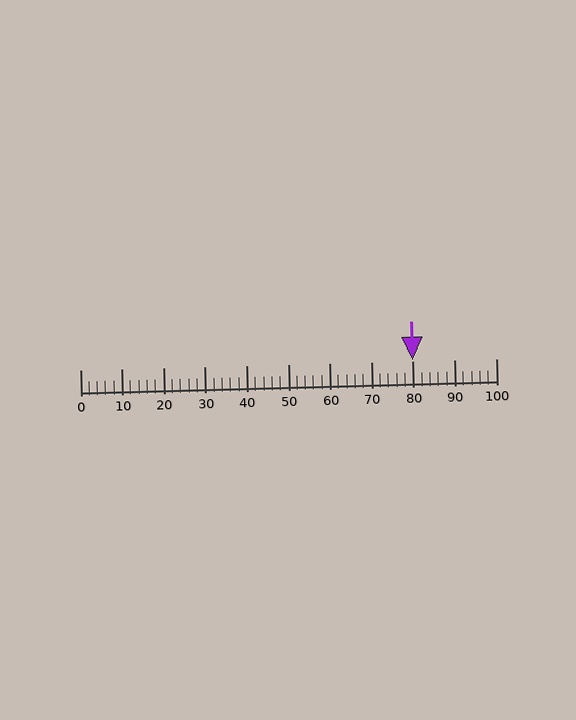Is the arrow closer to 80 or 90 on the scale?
The arrow is closer to 80.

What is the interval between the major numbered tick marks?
The major tick marks are spaced 10 units apart.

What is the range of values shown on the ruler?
The ruler shows values from 0 to 100.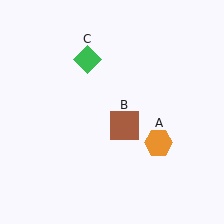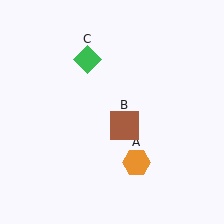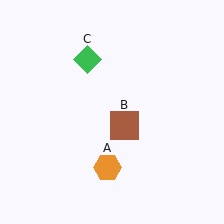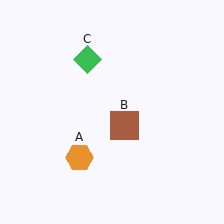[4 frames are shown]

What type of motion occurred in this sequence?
The orange hexagon (object A) rotated clockwise around the center of the scene.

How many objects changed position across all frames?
1 object changed position: orange hexagon (object A).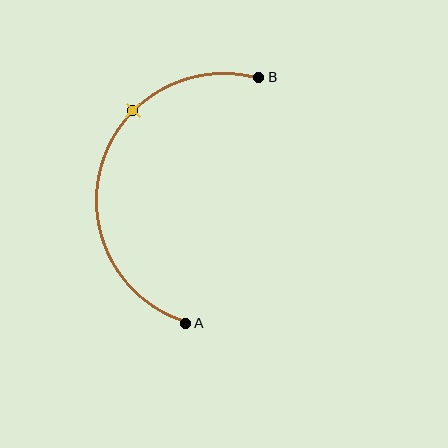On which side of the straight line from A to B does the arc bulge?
The arc bulges to the left of the straight line connecting A and B.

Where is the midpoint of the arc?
The arc midpoint is the point on the curve farthest from the straight line joining A and B. It sits to the left of that line.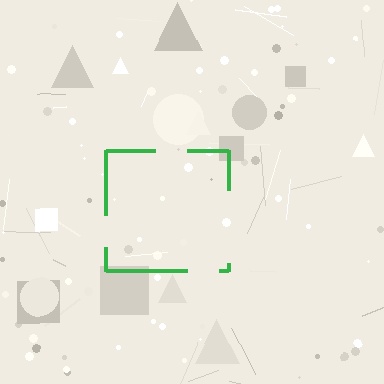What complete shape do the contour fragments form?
The contour fragments form a square.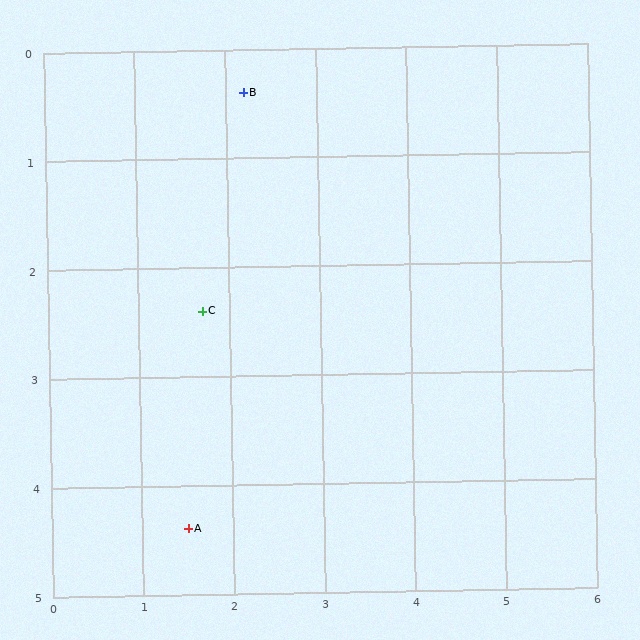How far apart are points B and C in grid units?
Points B and C are about 2.1 grid units apart.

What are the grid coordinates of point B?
Point B is at approximately (2.2, 0.4).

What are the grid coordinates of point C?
Point C is at approximately (1.7, 2.4).